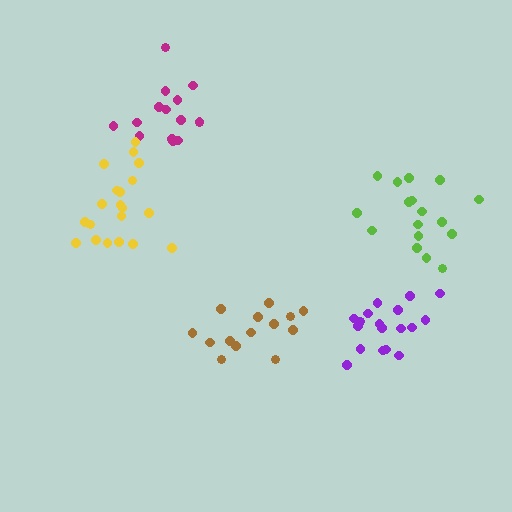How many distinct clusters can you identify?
There are 5 distinct clusters.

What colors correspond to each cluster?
The clusters are colored: purple, brown, magenta, lime, yellow.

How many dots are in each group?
Group 1: 18 dots, Group 2: 14 dots, Group 3: 15 dots, Group 4: 17 dots, Group 5: 20 dots (84 total).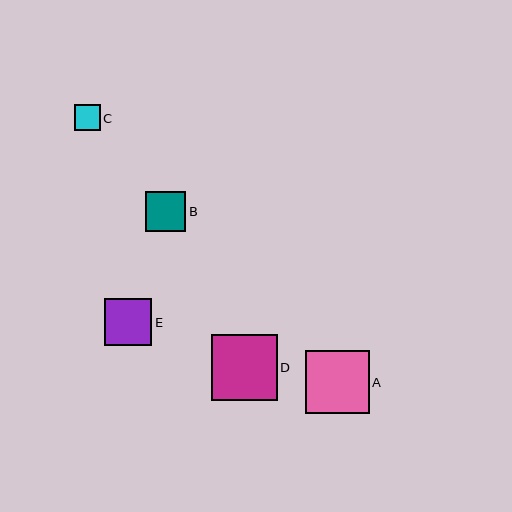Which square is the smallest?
Square C is the smallest with a size of approximately 25 pixels.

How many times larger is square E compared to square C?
Square E is approximately 1.9 times the size of square C.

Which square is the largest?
Square D is the largest with a size of approximately 66 pixels.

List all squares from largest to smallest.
From largest to smallest: D, A, E, B, C.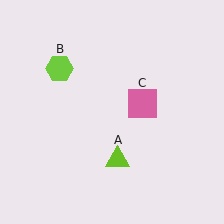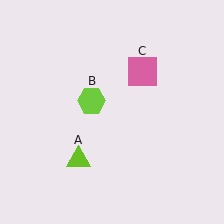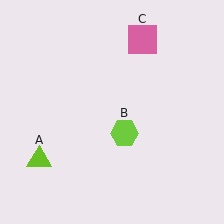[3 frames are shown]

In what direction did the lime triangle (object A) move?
The lime triangle (object A) moved left.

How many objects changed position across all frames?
3 objects changed position: lime triangle (object A), lime hexagon (object B), pink square (object C).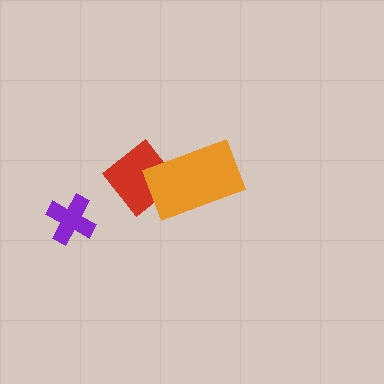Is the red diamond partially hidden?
Yes, it is partially covered by another shape.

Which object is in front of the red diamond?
The orange rectangle is in front of the red diamond.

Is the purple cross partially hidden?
No, no other shape covers it.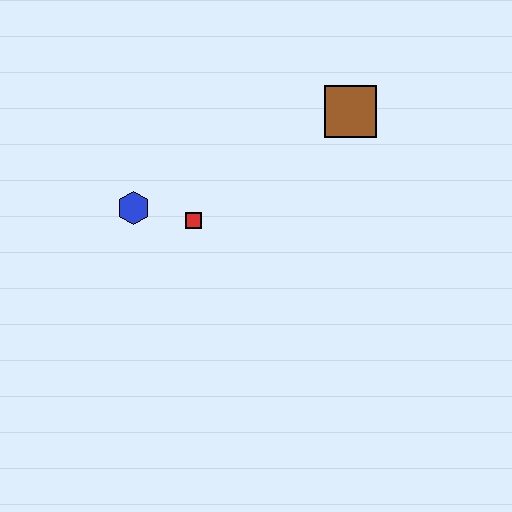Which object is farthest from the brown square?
The blue hexagon is farthest from the brown square.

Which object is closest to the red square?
The blue hexagon is closest to the red square.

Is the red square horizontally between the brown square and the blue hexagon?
Yes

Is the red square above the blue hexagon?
No